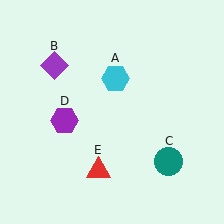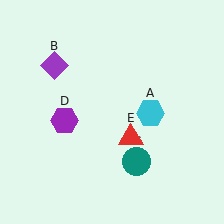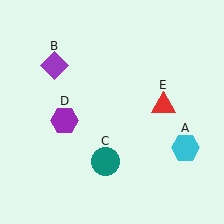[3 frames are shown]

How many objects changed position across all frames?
3 objects changed position: cyan hexagon (object A), teal circle (object C), red triangle (object E).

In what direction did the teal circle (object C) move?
The teal circle (object C) moved left.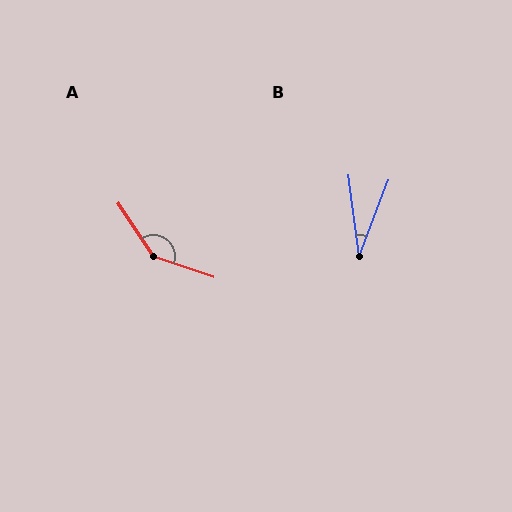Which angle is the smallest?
B, at approximately 28 degrees.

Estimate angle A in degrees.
Approximately 142 degrees.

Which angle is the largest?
A, at approximately 142 degrees.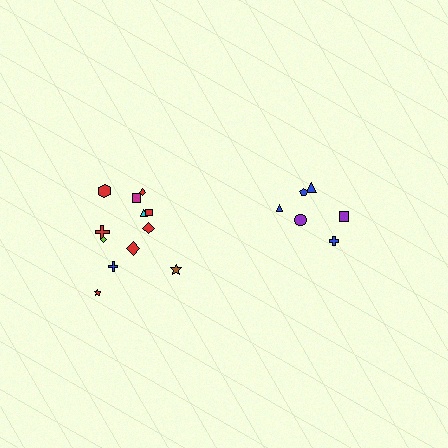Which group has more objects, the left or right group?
The left group.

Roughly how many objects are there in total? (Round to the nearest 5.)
Roughly 20 objects in total.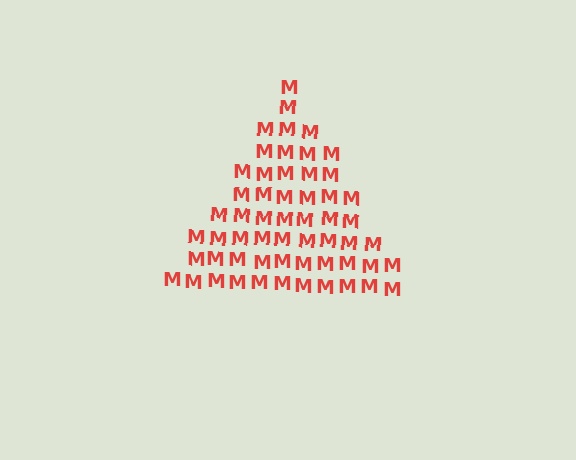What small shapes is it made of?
It is made of small letter M's.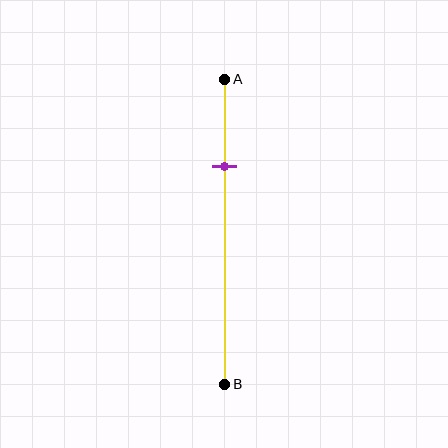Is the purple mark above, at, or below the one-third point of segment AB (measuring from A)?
The purple mark is above the one-third point of segment AB.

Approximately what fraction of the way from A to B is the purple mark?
The purple mark is approximately 30% of the way from A to B.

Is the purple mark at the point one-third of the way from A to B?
No, the mark is at about 30% from A, not at the 33% one-third point.